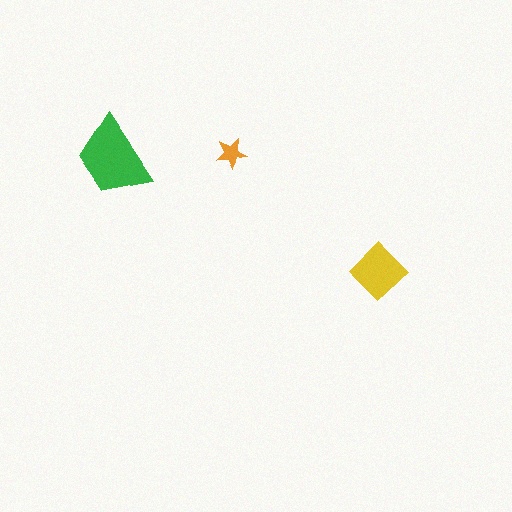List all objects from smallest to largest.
The orange star, the yellow diamond, the green trapezoid.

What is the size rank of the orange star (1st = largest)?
3rd.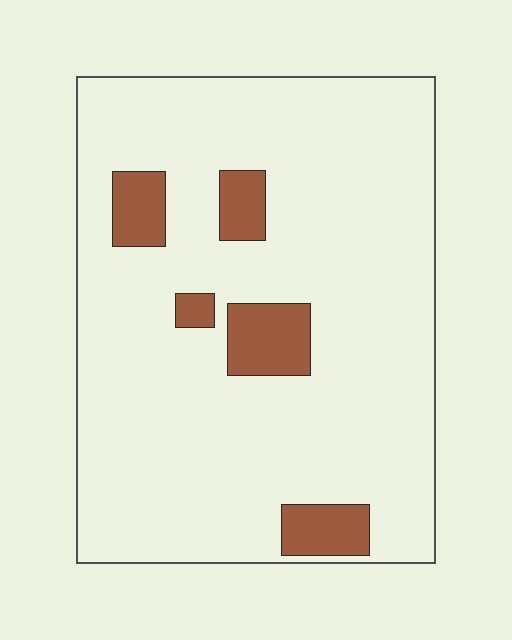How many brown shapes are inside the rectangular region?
5.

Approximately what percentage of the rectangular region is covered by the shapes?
Approximately 10%.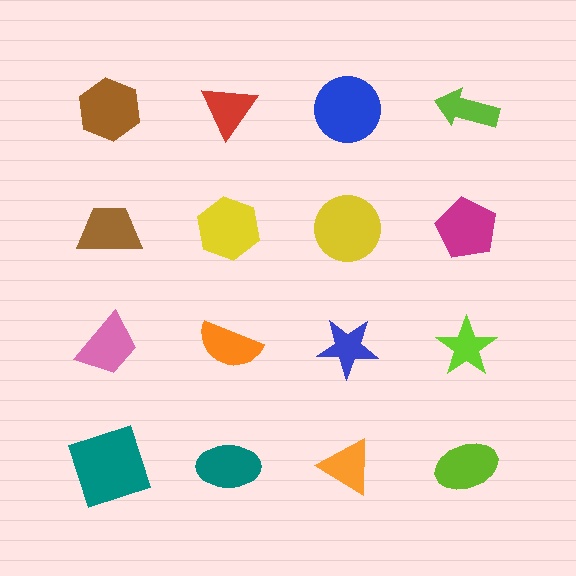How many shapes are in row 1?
4 shapes.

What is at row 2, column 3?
A yellow circle.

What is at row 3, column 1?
A pink trapezoid.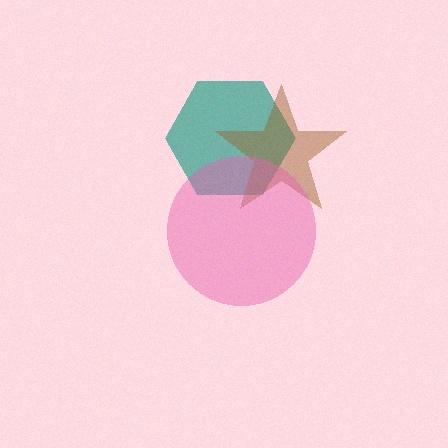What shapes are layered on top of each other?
The layered shapes are: a teal hexagon, a brown star, a pink circle.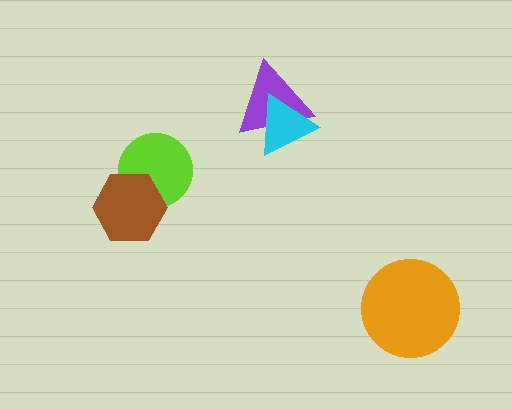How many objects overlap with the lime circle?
1 object overlaps with the lime circle.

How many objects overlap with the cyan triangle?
1 object overlaps with the cyan triangle.